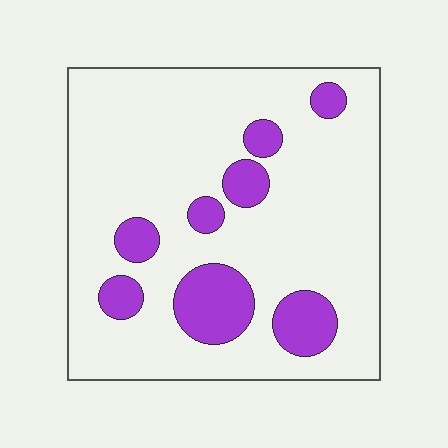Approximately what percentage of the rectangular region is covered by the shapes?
Approximately 20%.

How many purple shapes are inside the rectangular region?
8.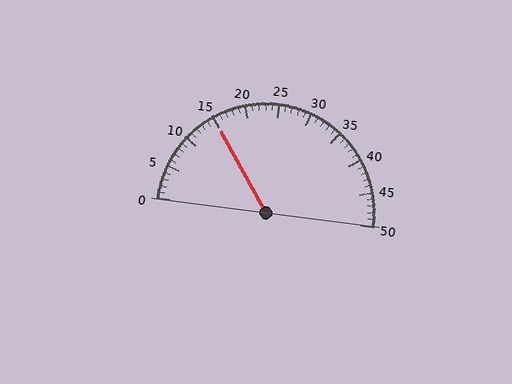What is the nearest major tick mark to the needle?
The nearest major tick mark is 15.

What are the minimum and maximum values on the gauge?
The gauge ranges from 0 to 50.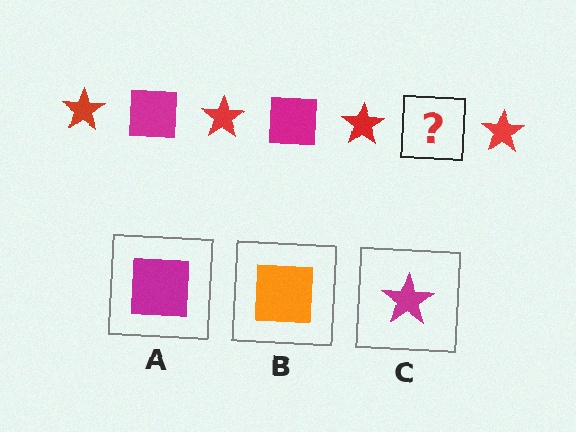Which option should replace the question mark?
Option A.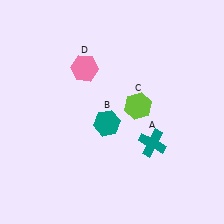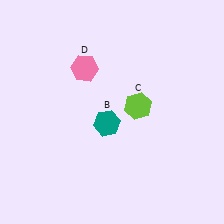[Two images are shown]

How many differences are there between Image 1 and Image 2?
There is 1 difference between the two images.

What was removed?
The teal cross (A) was removed in Image 2.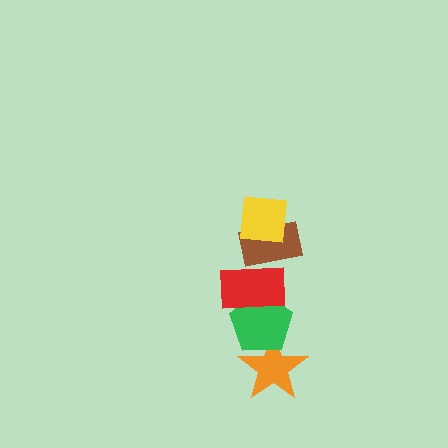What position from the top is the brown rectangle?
The brown rectangle is 2nd from the top.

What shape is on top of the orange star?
The green pentagon is on top of the orange star.